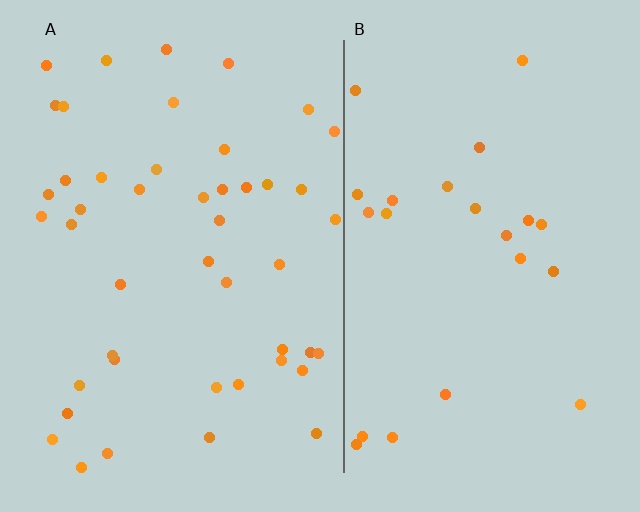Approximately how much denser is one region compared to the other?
Approximately 2.0× — region A over region B.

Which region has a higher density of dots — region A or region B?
A (the left).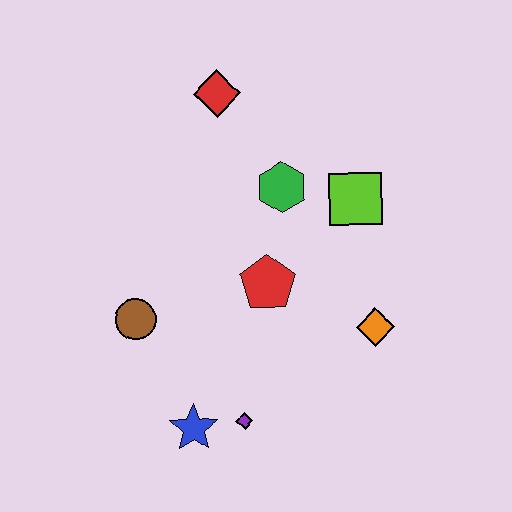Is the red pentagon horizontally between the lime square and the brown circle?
Yes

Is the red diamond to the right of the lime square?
No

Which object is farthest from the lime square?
The blue star is farthest from the lime square.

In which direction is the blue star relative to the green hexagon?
The blue star is below the green hexagon.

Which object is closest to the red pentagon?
The green hexagon is closest to the red pentagon.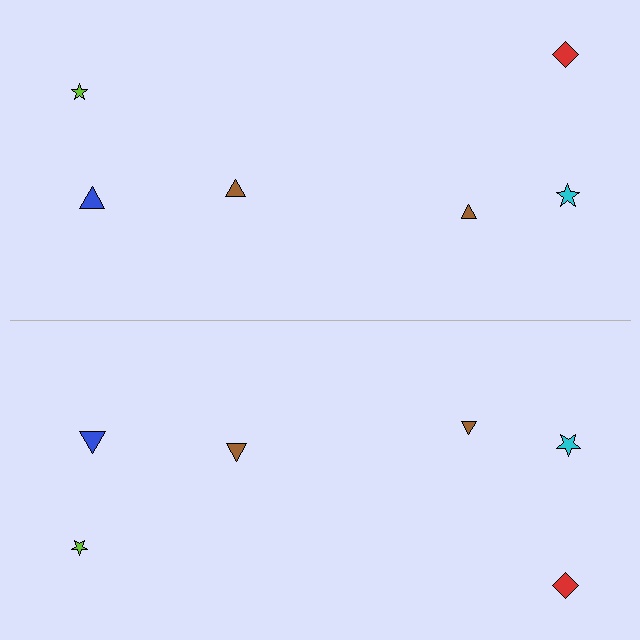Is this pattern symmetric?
Yes, this pattern has bilateral (reflection) symmetry.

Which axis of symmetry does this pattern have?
The pattern has a horizontal axis of symmetry running through the center of the image.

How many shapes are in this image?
There are 12 shapes in this image.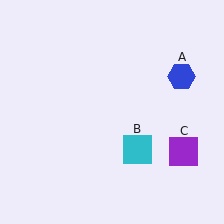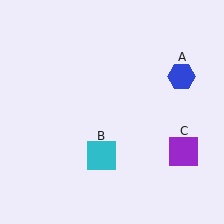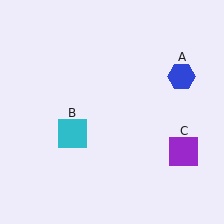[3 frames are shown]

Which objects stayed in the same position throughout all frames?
Blue hexagon (object A) and purple square (object C) remained stationary.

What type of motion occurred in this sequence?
The cyan square (object B) rotated clockwise around the center of the scene.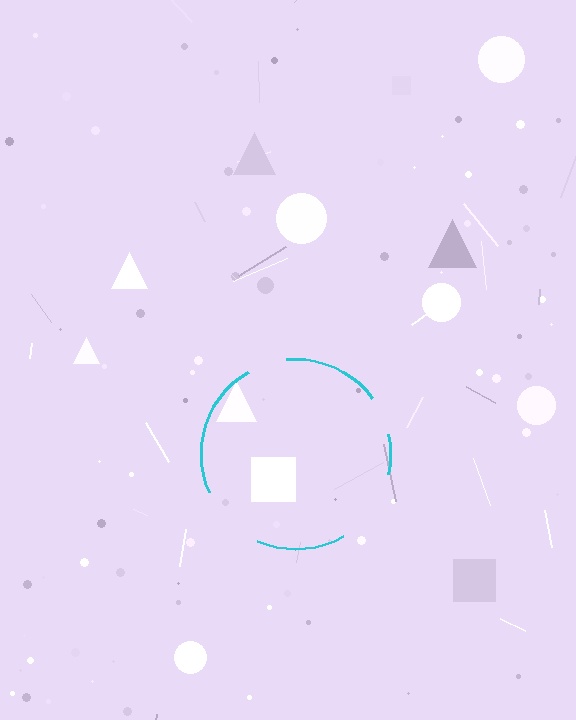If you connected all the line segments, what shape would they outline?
They would outline a circle.